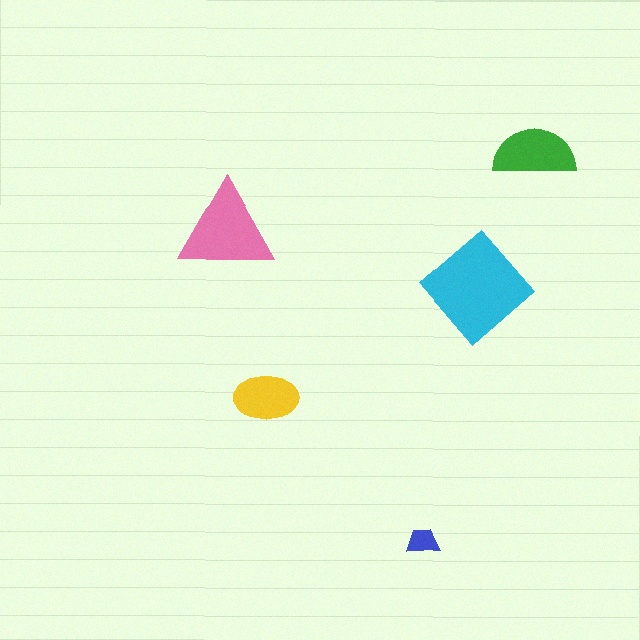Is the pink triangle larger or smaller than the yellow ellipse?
Larger.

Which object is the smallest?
The blue trapezoid.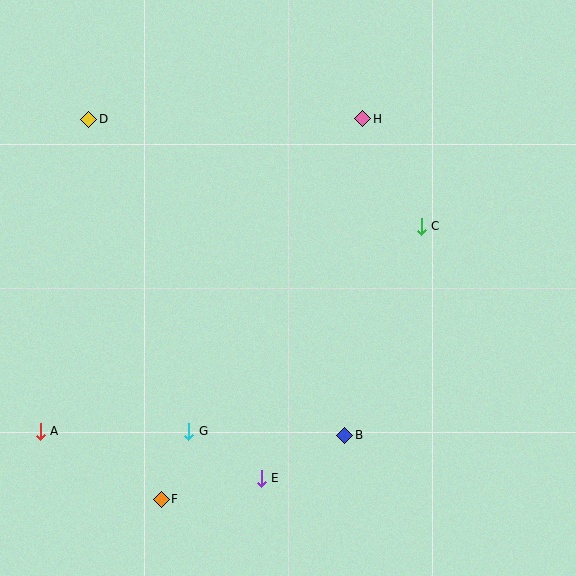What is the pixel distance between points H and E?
The distance between H and E is 374 pixels.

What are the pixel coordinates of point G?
Point G is at (189, 431).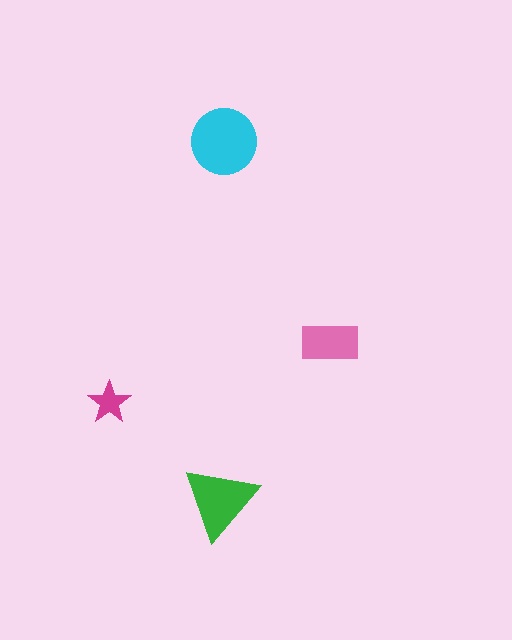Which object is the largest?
The cyan circle.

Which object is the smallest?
The magenta star.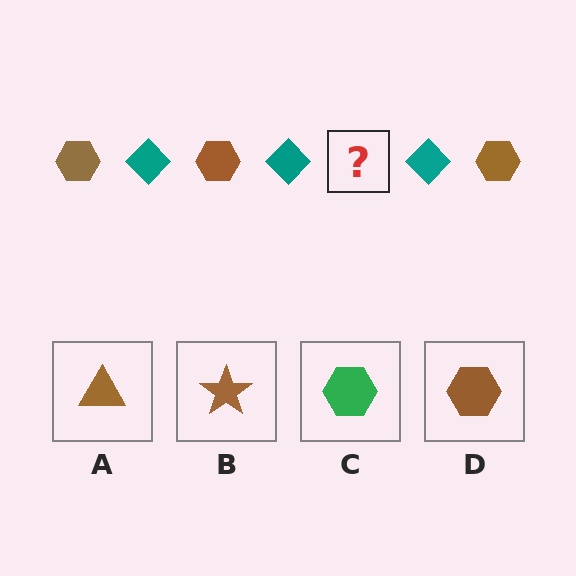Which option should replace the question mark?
Option D.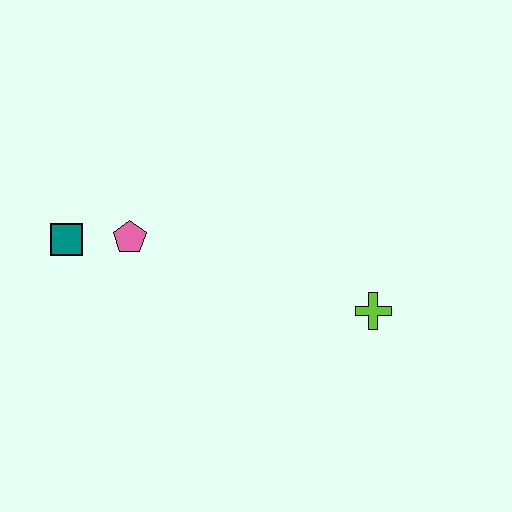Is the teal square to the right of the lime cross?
No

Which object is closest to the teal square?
The pink pentagon is closest to the teal square.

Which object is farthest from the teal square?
The lime cross is farthest from the teal square.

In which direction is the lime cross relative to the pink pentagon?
The lime cross is to the right of the pink pentagon.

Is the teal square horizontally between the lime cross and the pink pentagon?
No